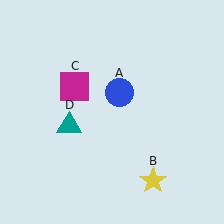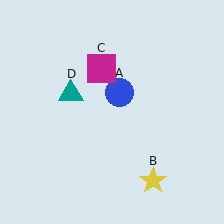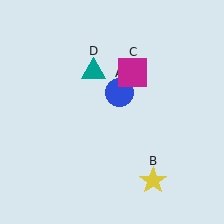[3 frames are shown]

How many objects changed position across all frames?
2 objects changed position: magenta square (object C), teal triangle (object D).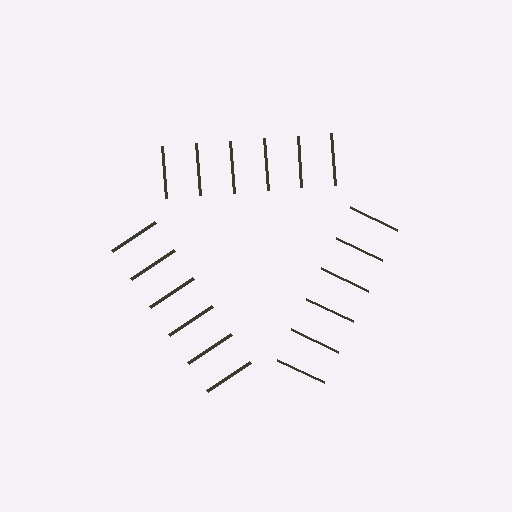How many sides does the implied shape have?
3 sides — the line-ends trace a triangle.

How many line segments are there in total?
18 — 6 along each of the 3 edges.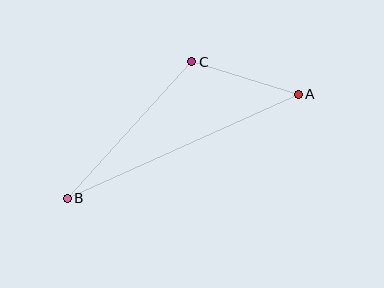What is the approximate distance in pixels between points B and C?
The distance between B and C is approximately 185 pixels.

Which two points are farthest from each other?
Points A and B are farthest from each other.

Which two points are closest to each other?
Points A and C are closest to each other.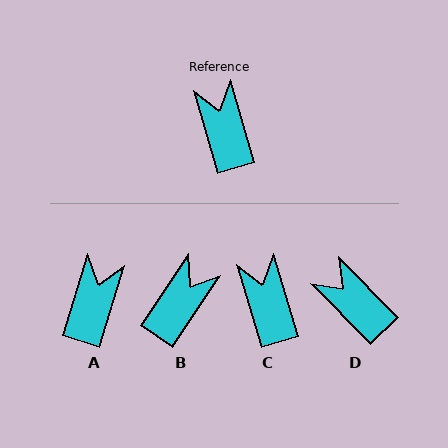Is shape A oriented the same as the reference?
No, it is off by about 34 degrees.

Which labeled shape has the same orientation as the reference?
C.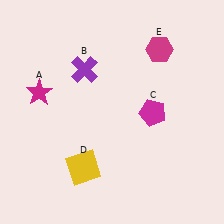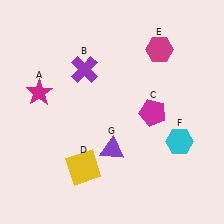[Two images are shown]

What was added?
A cyan hexagon (F), a purple triangle (G) were added in Image 2.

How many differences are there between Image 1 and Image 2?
There are 2 differences between the two images.